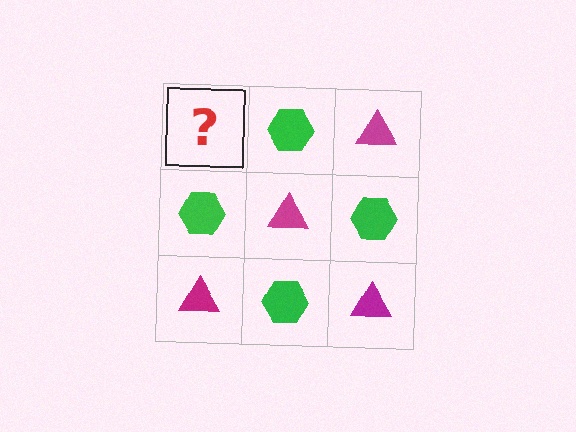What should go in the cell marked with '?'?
The missing cell should contain a magenta triangle.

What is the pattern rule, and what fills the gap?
The rule is that it alternates magenta triangle and green hexagon in a checkerboard pattern. The gap should be filled with a magenta triangle.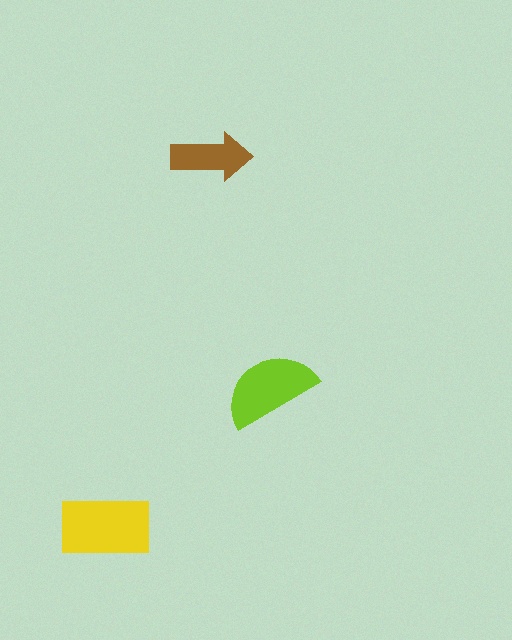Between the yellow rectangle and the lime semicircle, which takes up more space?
The yellow rectangle.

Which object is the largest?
The yellow rectangle.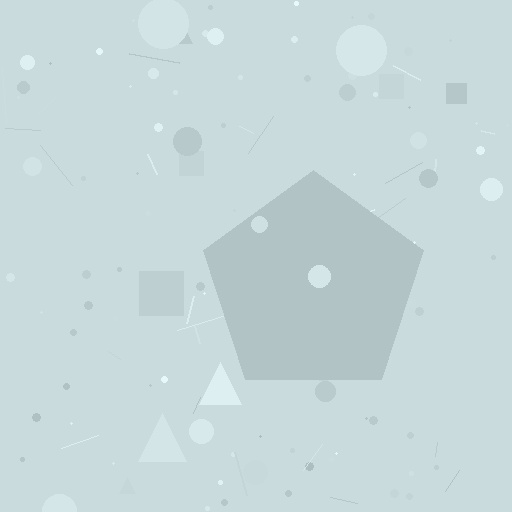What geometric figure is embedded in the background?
A pentagon is embedded in the background.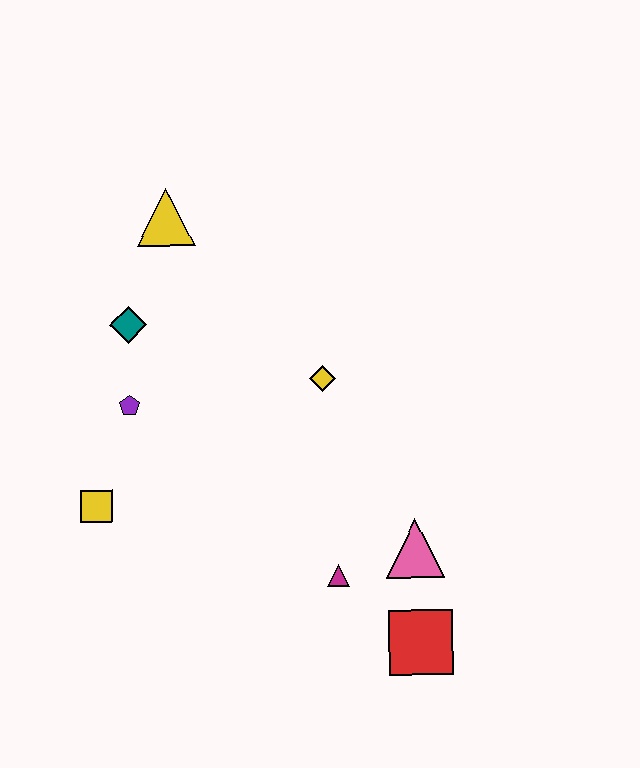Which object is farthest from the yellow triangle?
The red square is farthest from the yellow triangle.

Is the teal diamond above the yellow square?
Yes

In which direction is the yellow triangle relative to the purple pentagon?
The yellow triangle is above the purple pentagon.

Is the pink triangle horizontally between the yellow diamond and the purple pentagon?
No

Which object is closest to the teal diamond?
The purple pentagon is closest to the teal diamond.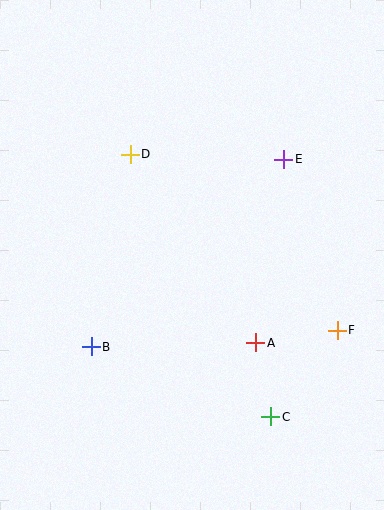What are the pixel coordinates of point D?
Point D is at (130, 154).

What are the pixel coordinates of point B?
Point B is at (91, 347).